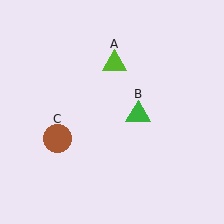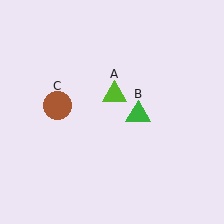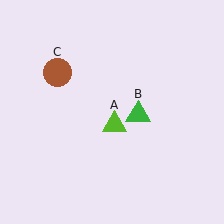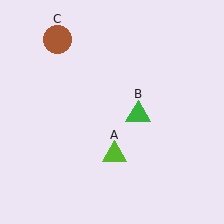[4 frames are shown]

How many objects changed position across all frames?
2 objects changed position: lime triangle (object A), brown circle (object C).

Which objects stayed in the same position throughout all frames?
Green triangle (object B) remained stationary.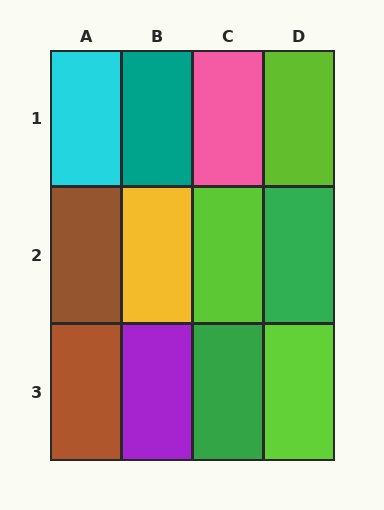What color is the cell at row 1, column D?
Lime.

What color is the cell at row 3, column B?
Purple.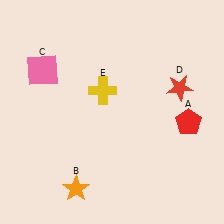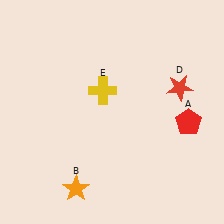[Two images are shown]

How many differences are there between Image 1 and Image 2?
There is 1 difference between the two images.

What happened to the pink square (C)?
The pink square (C) was removed in Image 2. It was in the top-left area of Image 1.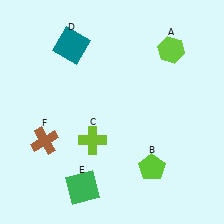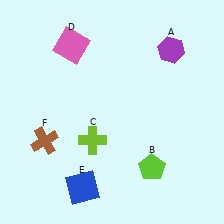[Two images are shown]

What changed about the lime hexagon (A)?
In Image 1, A is lime. In Image 2, it changed to purple.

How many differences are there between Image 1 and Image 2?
There are 3 differences between the two images.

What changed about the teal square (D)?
In Image 1, D is teal. In Image 2, it changed to pink.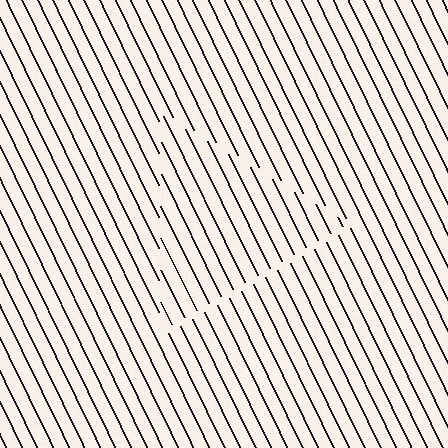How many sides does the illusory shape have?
3 sides — the line-ends trace a triangle.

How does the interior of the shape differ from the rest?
The interior of the shape contains the same grating, shifted by half a period — the contour is defined by the phase discontinuity where line-ends from the inner and outer gratings abut.